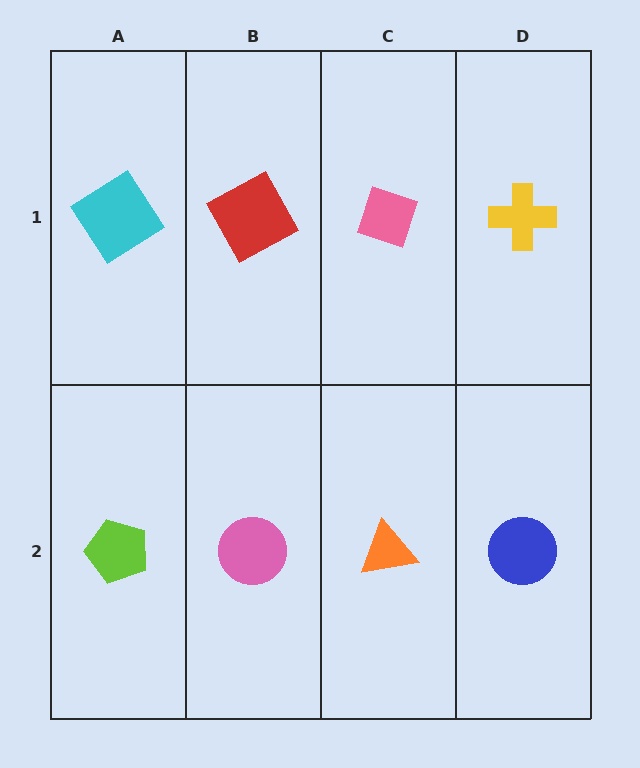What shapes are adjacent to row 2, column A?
A cyan diamond (row 1, column A), a pink circle (row 2, column B).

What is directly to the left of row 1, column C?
A red square.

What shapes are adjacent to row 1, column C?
An orange triangle (row 2, column C), a red square (row 1, column B), a yellow cross (row 1, column D).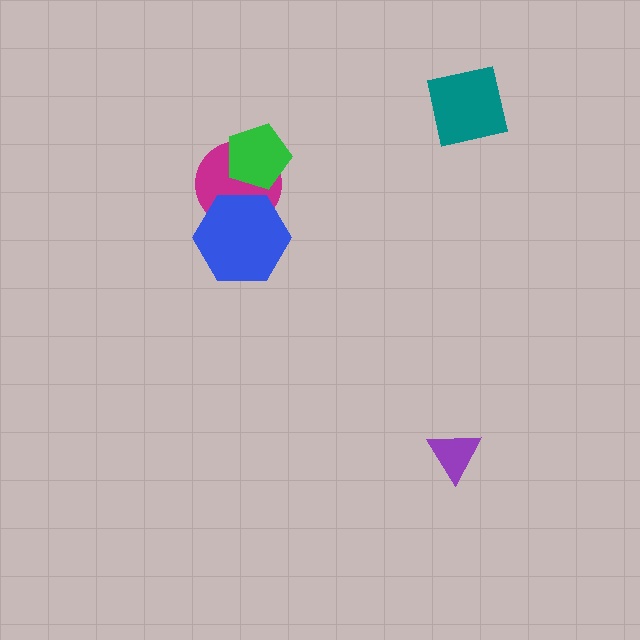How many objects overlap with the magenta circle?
2 objects overlap with the magenta circle.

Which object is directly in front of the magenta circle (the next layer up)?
The blue hexagon is directly in front of the magenta circle.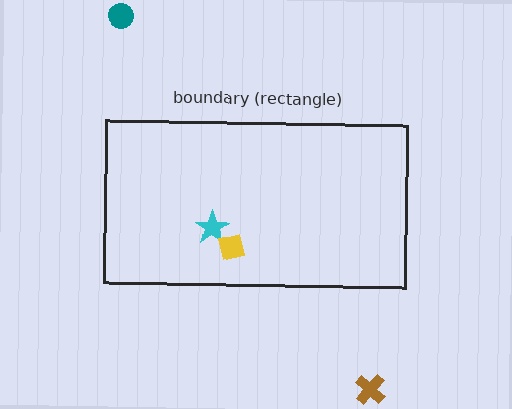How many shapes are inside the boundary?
2 inside, 2 outside.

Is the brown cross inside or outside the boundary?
Outside.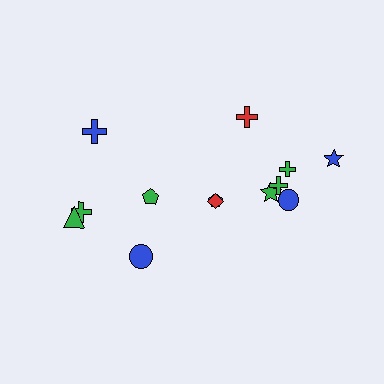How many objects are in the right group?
There are 8 objects.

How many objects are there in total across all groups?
There are 13 objects.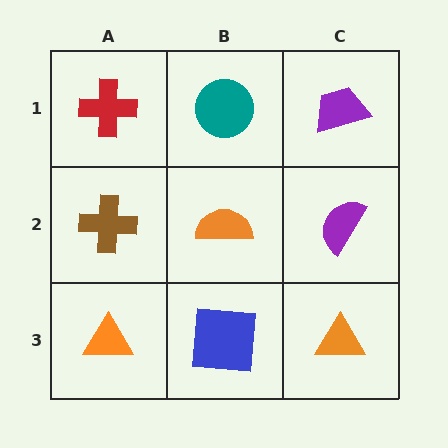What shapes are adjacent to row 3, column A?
A brown cross (row 2, column A), a blue square (row 3, column B).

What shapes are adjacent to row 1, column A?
A brown cross (row 2, column A), a teal circle (row 1, column B).